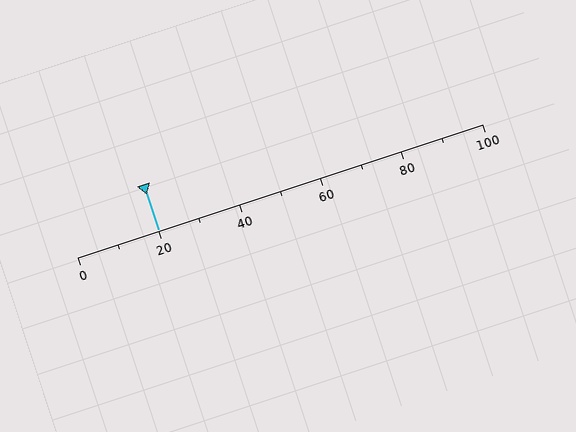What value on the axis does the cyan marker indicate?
The marker indicates approximately 20.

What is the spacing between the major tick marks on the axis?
The major ticks are spaced 20 apart.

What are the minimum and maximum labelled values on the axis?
The axis runs from 0 to 100.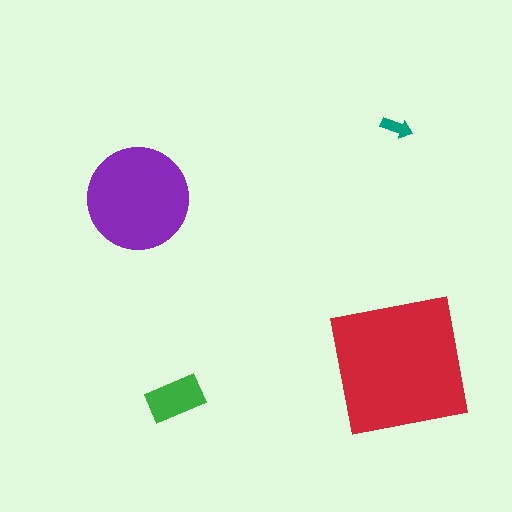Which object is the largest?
The red square.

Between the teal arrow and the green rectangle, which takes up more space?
The green rectangle.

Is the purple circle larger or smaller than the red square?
Smaller.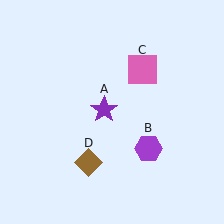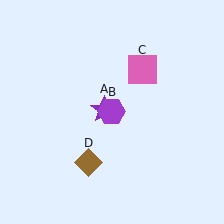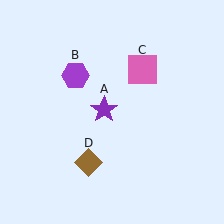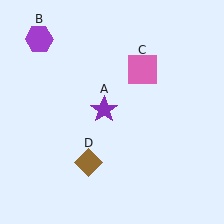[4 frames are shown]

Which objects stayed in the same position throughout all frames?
Purple star (object A) and pink square (object C) and brown diamond (object D) remained stationary.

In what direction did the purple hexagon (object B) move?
The purple hexagon (object B) moved up and to the left.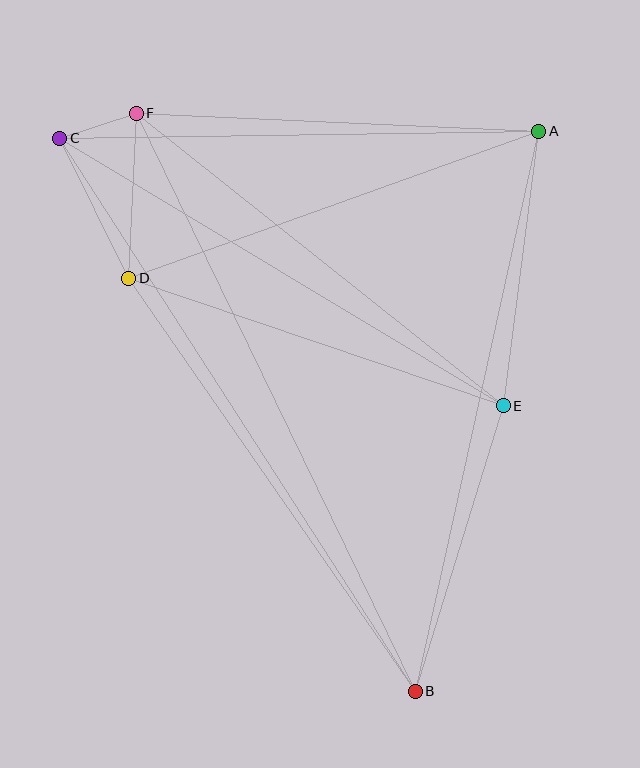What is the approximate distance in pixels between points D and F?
The distance between D and F is approximately 165 pixels.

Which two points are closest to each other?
Points C and F are closest to each other.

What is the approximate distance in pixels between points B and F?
The distance between B and F is approximately 642 pixels.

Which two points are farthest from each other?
Points B and C are farthest from each other.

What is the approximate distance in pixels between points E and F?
The distance between E and F is approximately 470 pixels.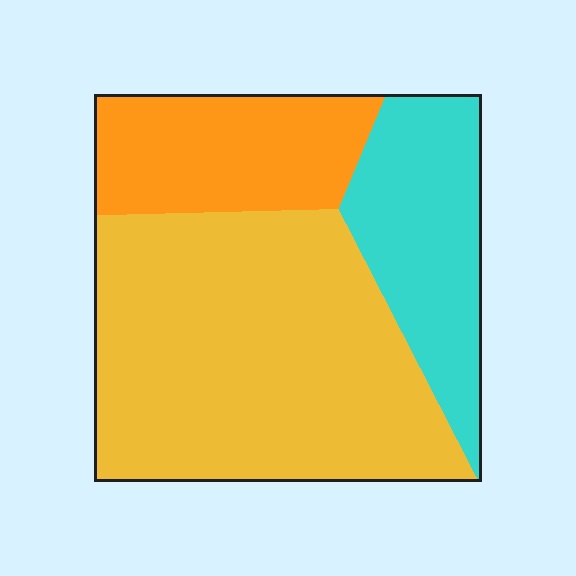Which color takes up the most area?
Yellow, at roughly 55%.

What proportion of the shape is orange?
Orange covers about 20% of the shape.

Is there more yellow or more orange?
Yellow.